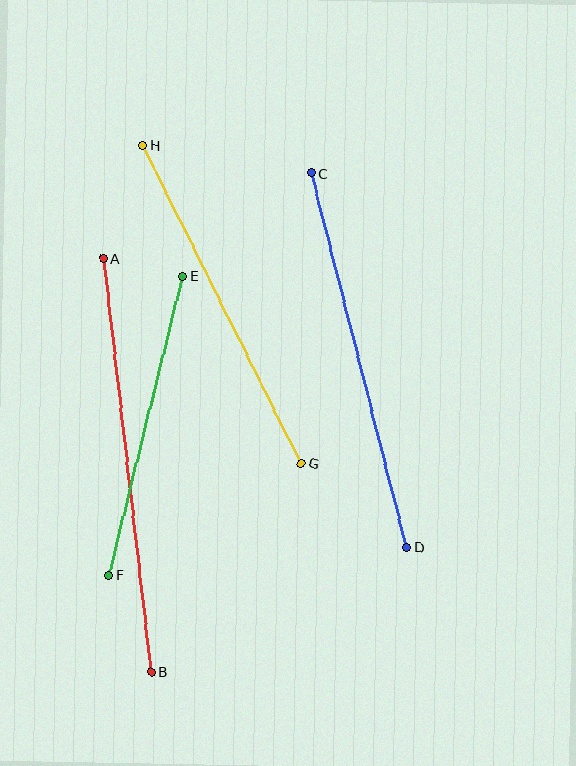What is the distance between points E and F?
The distance is approximately 308 pixels.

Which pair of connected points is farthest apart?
Points A and B are farthest apart.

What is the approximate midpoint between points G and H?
The midpoint is at approximately (222, 305) pixels.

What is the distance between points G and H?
The distance is approximately 355 pixels.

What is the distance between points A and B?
The distance is approximately 416 pixels.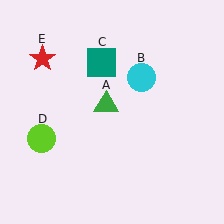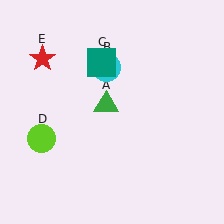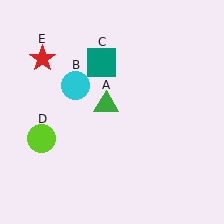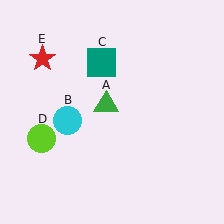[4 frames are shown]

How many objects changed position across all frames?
1 object changed position: cyan circle (object B).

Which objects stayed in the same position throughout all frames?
Green triangle (object A) and teal square (object C) and lime circle (object D) and red star (object E) remained stationary.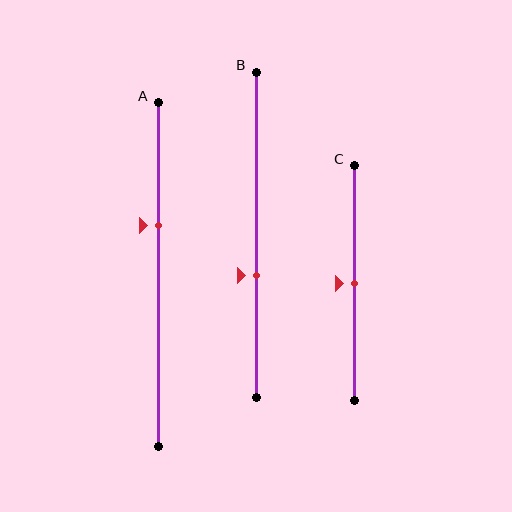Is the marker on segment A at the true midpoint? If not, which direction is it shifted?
No, the marker on segment A is shifted upward by about 14% of the segment length.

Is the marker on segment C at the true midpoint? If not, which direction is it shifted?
Yes, the marker on segment C is at the true midpoint.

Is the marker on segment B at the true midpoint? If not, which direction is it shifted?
No, the marker on segment B is shifted downward by about 12% of the segment length.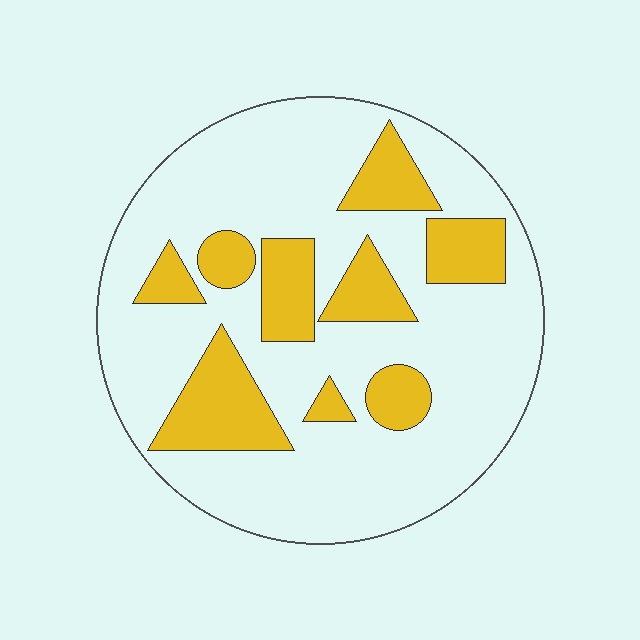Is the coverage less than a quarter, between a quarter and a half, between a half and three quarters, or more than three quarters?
Between a quarter and a half.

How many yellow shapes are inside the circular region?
9.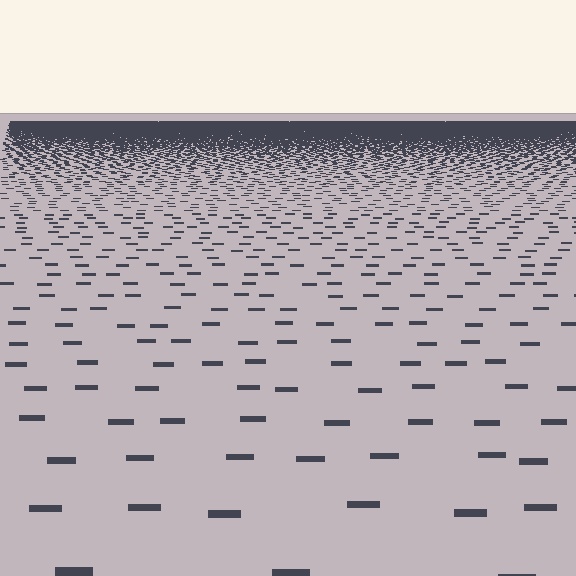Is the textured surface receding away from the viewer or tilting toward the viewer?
The surface is receding away from the viewer. Texture elements get smaller and denser toward the top.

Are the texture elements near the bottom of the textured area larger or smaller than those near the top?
Larger. Near the bottom, elements are closer to the viewer and appear at a bigger on-screen size.